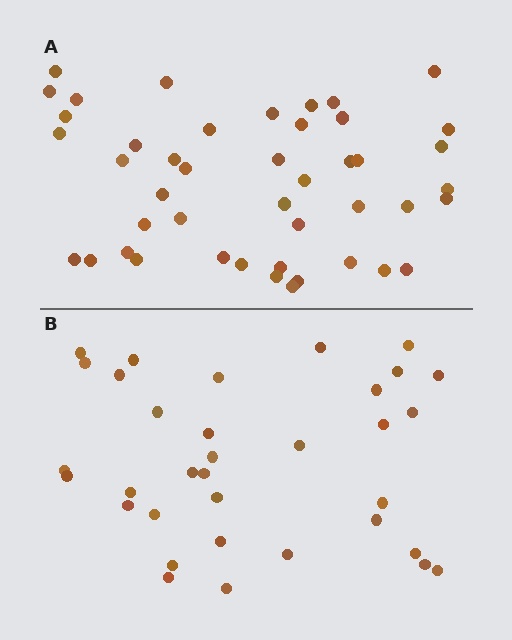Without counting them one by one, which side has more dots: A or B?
Region A (the top region) has more dots.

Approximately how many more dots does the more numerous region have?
Region A has roughly 12 or so more dots than region B.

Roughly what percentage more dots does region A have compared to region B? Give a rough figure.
About 30% more.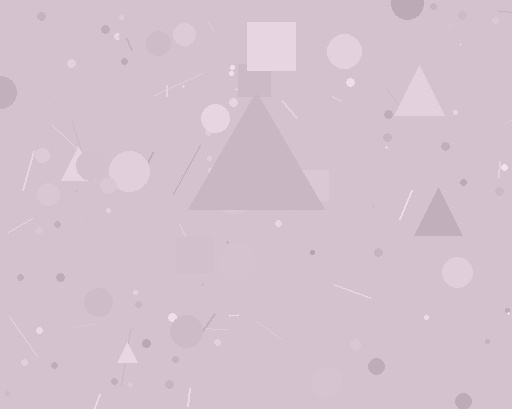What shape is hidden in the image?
A triangle is hidden in the image.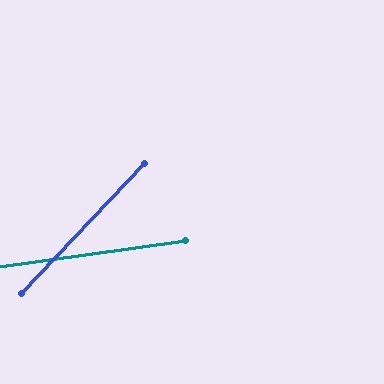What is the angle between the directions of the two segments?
Approximately 39 degrees.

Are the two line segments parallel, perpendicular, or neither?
Neither parallel nor perpendicular — they differ by about 39°.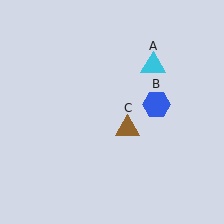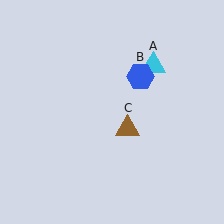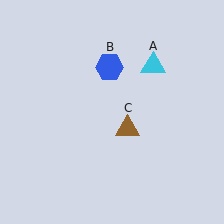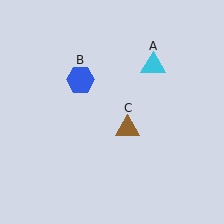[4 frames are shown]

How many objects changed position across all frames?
1 object changed position: blue hexagon (object B).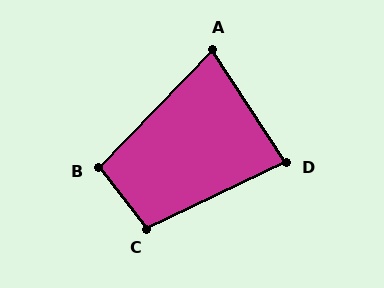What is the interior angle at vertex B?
Approximately 98 degrees (obtuse).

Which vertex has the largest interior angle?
C, at approximately 103 degrees.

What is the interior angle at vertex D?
Approximately 82 degrees (acute).